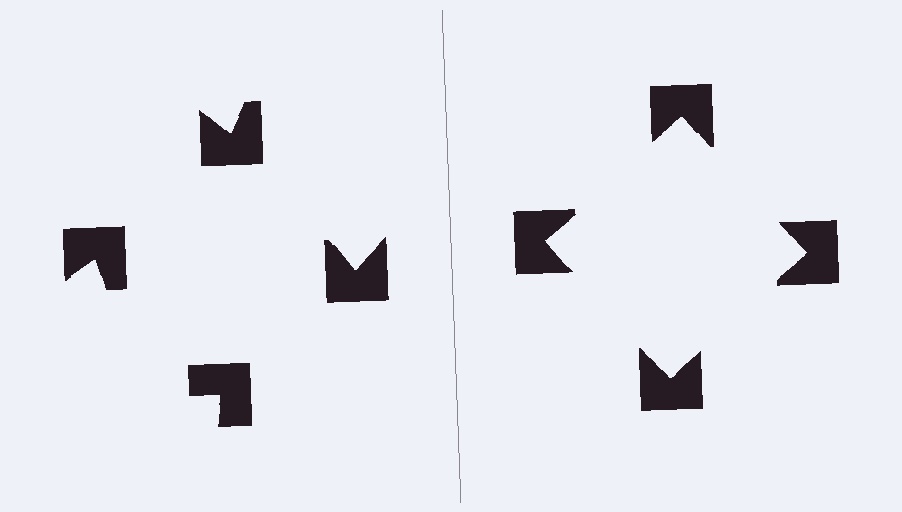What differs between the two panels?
The notched squares are positioned identically on both sides; only the wedge orientations differ. On the right they align to a square; on the left they are misaligned.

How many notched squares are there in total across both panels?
8 — 4 on each side.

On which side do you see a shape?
An illusory square appears on the right side. On the left side the wedge cuts are rotated, so no coherent shape forms.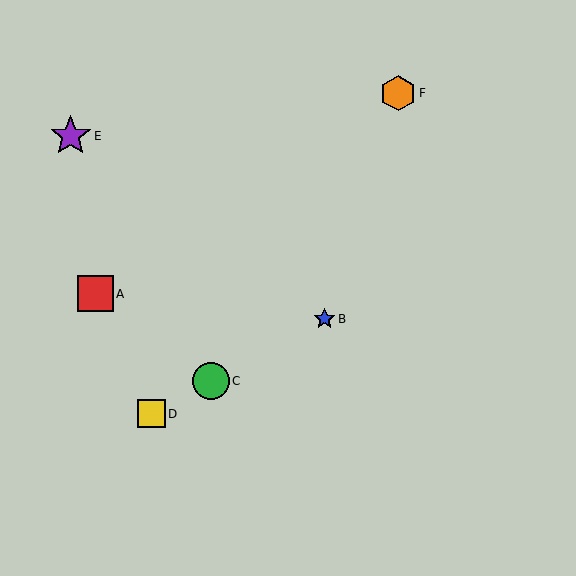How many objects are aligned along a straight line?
3 objects (B, C, D) are aligned along a straight line.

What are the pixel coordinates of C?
Object C is at (211, 381).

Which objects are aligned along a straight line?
Objects B, C, D are aligned along a straight line.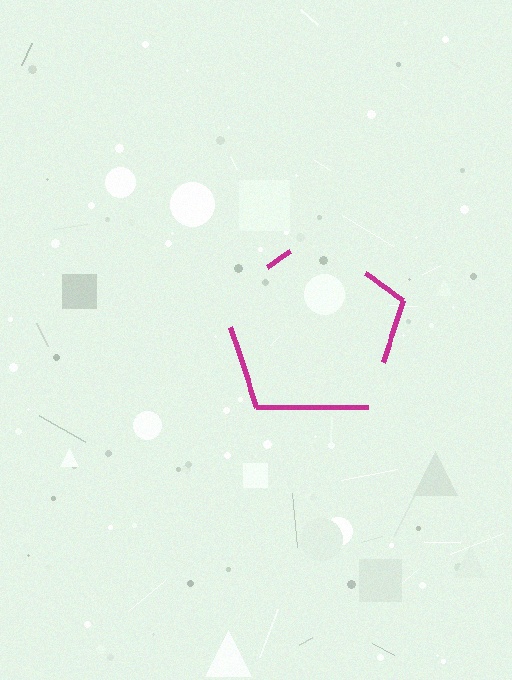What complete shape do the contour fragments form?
The contour fragments form a pentagon.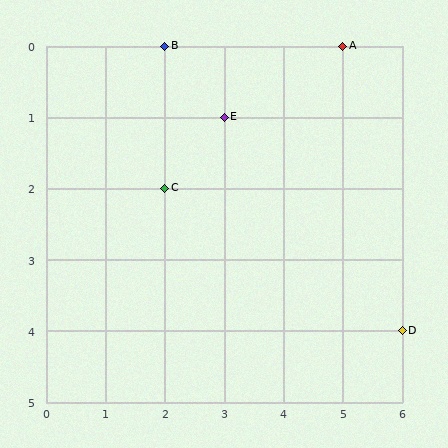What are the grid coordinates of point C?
Point C is at grid coordinates (2, 2).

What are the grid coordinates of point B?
Point B is at grid coordinates (2, 0).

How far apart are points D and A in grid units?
Points D and A are 1 column and 4 rows apart (about 4.1 grid units diagonally).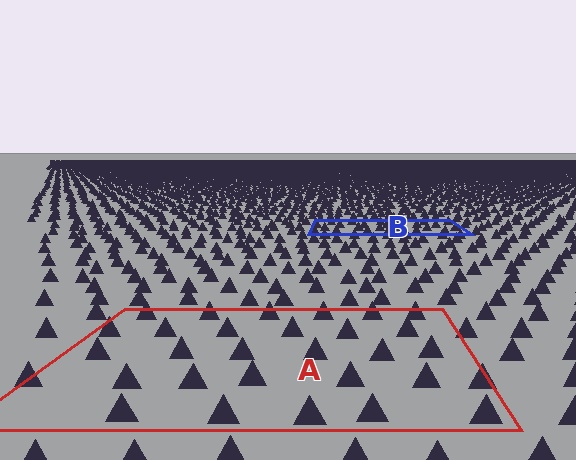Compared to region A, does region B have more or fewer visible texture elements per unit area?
Region B has more texture elements per unit area — they are packed more densely because it is farther away.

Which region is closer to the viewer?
Region A is closer. The texture elements there are larger and more spread out.